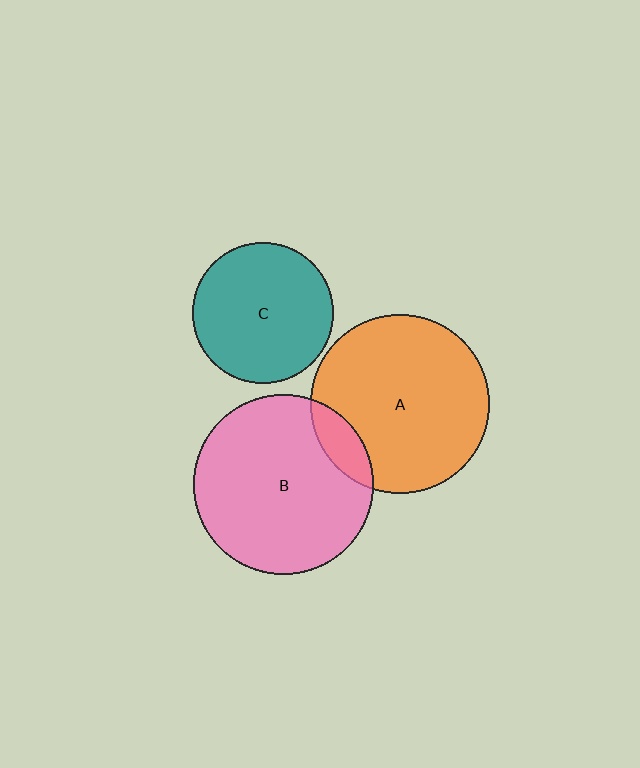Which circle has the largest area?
Circle B (pink).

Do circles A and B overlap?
Yes.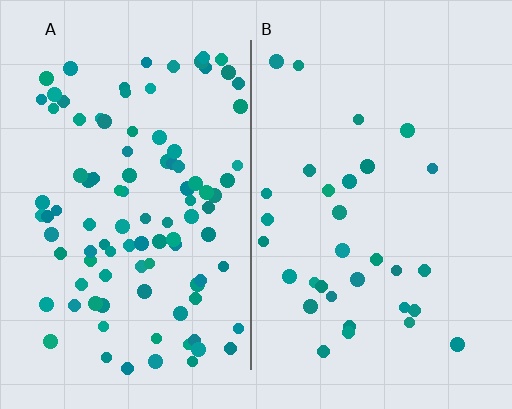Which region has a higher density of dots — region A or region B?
A (the left).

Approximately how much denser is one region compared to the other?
Approximately 3.1× — region A over region B.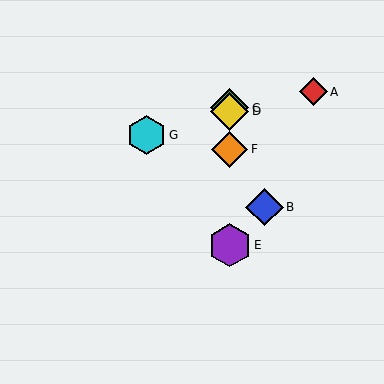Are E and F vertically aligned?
Yes, both are at x≈230.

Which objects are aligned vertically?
Objects C, D, E, F are aligned vertically.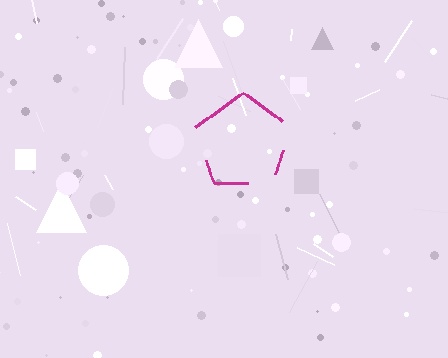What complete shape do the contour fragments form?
The contour fragments form a pentagon.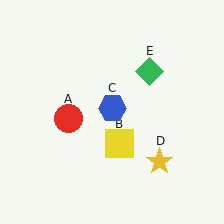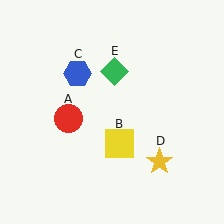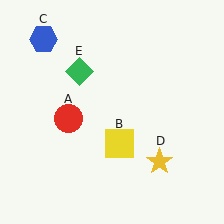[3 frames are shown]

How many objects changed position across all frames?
2 objects changed position: blue hexagon (object C), green diamond (object E).